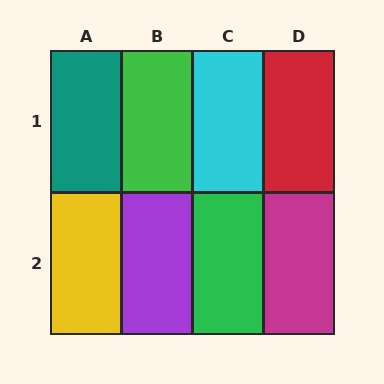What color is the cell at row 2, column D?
Magenta.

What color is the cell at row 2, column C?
Green.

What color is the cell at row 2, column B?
Purple.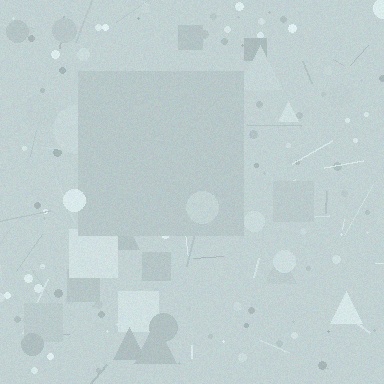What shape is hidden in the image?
A square is hidden in the image.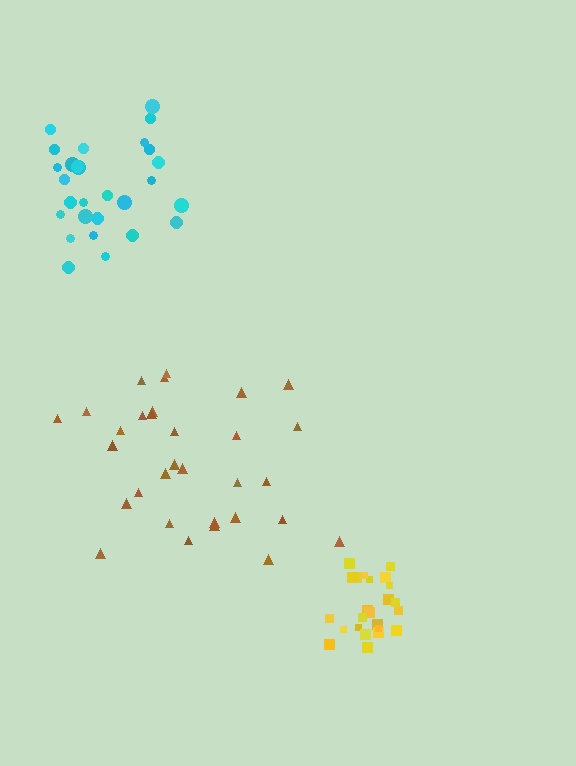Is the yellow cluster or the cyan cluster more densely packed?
Yellow.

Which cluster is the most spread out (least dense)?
Brown.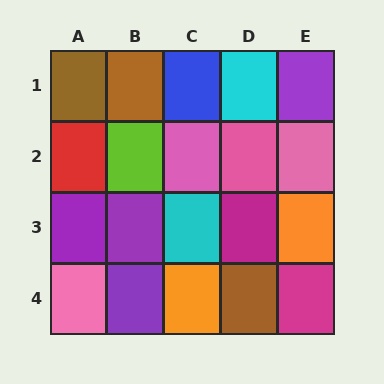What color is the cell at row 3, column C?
Cyan.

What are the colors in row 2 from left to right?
Red, lime, pink, pink, pink.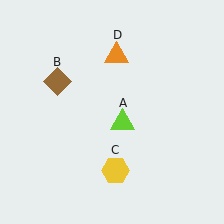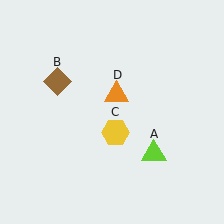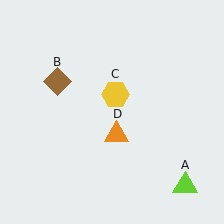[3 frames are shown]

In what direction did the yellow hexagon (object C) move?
The yellow hexagon (object C) moved up.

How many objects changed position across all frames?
3 objects changed position: lime triangle (object A), yellow hexagon (object C), orange triangle (object D).